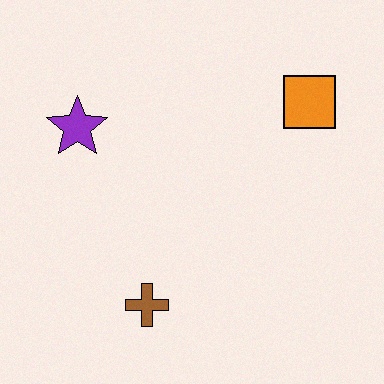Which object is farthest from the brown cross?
The orange square is farthest from the brown cross.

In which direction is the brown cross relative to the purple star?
The brown cross is below the purple star.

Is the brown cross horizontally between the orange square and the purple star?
Yes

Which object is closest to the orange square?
The purple star is closest to the orange square.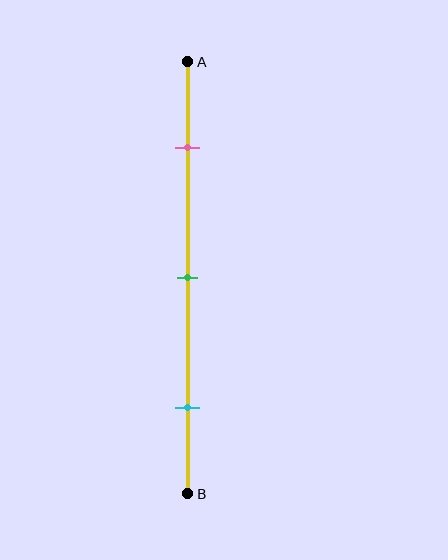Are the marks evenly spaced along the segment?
Yes, the marks are approximately evenly spaced.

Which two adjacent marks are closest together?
The pink and green marks are the closest adjacent pair.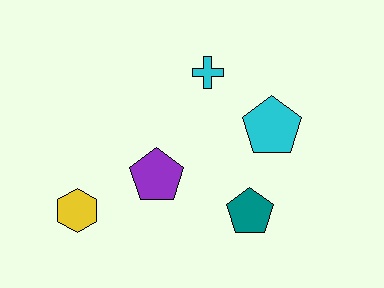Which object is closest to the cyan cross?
The cyan pentagon is closest to the cyan cross.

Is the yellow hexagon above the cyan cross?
No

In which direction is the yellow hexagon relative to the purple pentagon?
The yellow hexagon is to the left of the purple pentagon.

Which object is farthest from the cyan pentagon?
The yellow hexagon is farthest from the cyan pentagon.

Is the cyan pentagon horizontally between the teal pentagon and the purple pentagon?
No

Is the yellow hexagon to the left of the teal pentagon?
Yes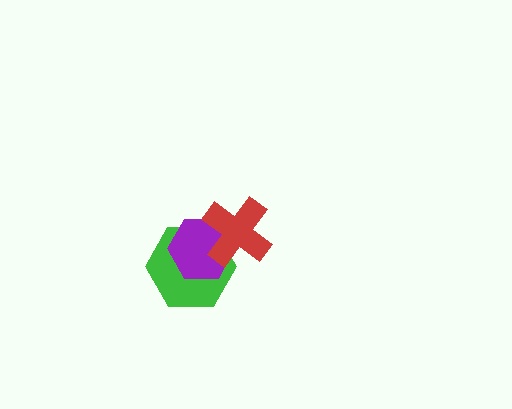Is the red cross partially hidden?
No, no other shape covers it.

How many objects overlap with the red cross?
2 objects overlap with the red cross.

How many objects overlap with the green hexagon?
2 objects overlap with the green hexagon.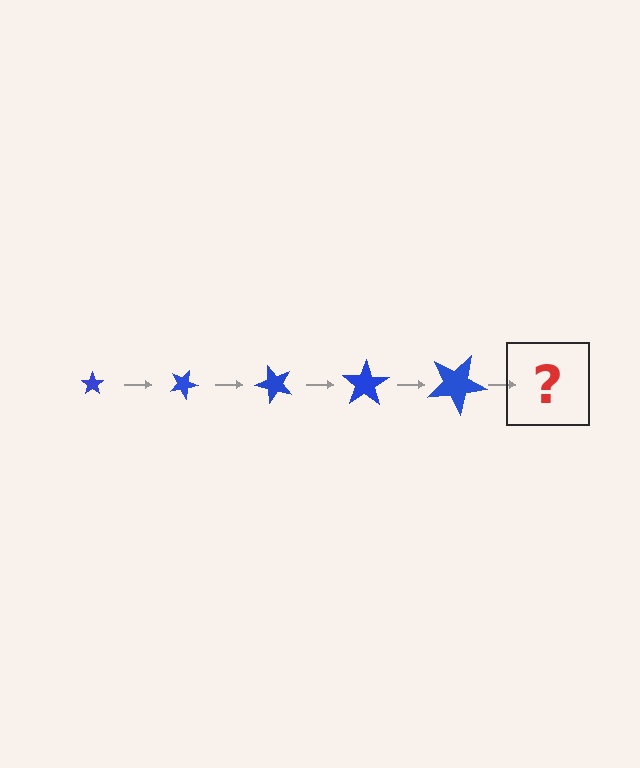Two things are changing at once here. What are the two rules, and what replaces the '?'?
The two rules are that the star grows larger each step and it rotates 25 degrees each step. The '?' should be a star, larger than the previous one and rotated 125 degrees from the start.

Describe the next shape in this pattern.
It should be a star, larger than the previous one and rotated 125 degrees from the start.